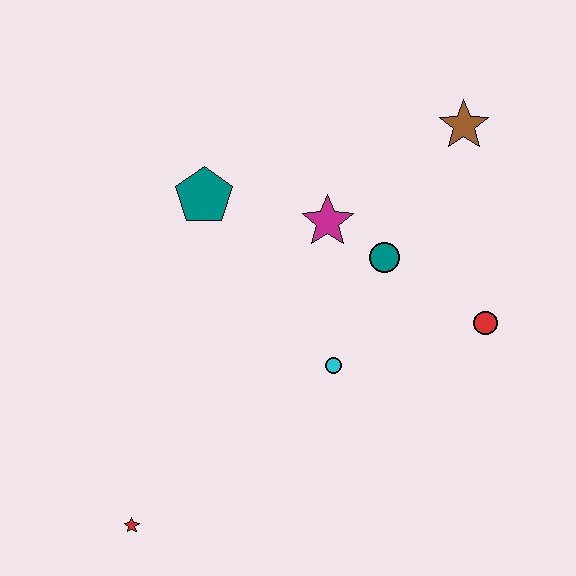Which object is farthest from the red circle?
The red star is farthest from the red circle.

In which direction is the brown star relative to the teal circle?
The brown star is above the teal circle.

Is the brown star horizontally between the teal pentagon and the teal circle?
No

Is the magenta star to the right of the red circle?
No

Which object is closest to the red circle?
The teal circle is closest to the red circle.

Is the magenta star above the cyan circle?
Yes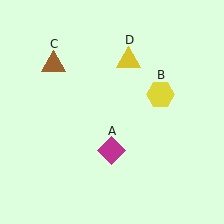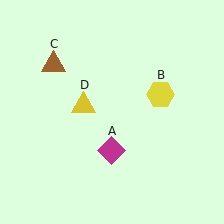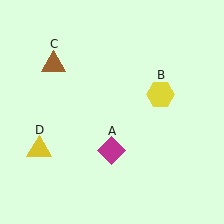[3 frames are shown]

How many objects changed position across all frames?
1 object changed position: yellow triangle (object D).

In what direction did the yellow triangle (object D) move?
The yellow triangle (object D) moved down and to the left.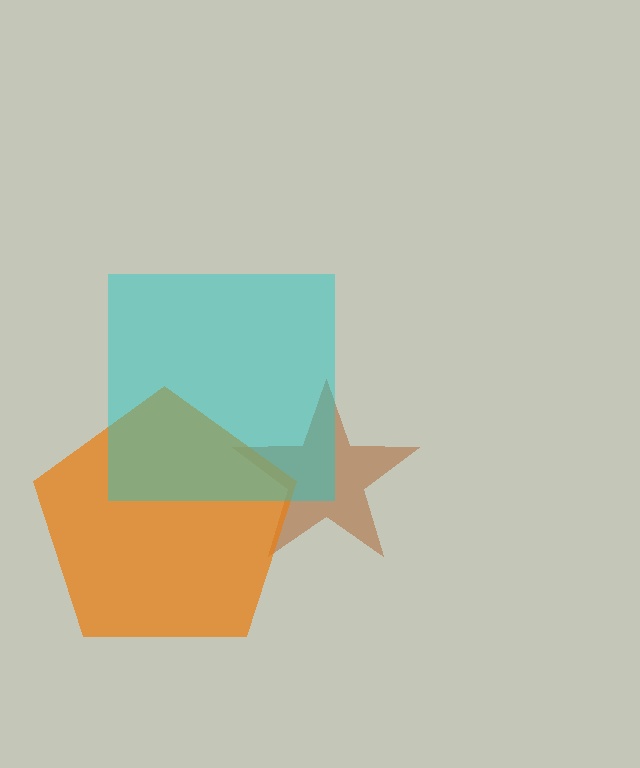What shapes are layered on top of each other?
The layered shapes are: a brown star, an orange pentagon, a cyan square.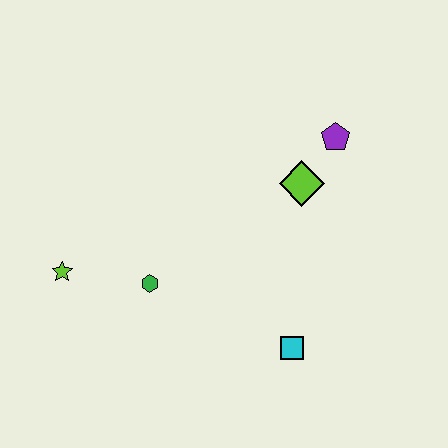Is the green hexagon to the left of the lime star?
No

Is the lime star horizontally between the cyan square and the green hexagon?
No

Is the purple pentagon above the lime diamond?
Yes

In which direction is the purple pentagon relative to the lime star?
The purple pentagon is to the right of the lime star.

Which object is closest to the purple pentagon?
The lime diamond is closest to the purple pentagon.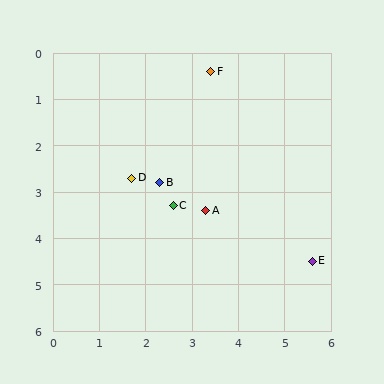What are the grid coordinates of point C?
Point C is at approximately (2.6, 3.3).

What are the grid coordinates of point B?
Point B is at approximately (2.3, 2.8).